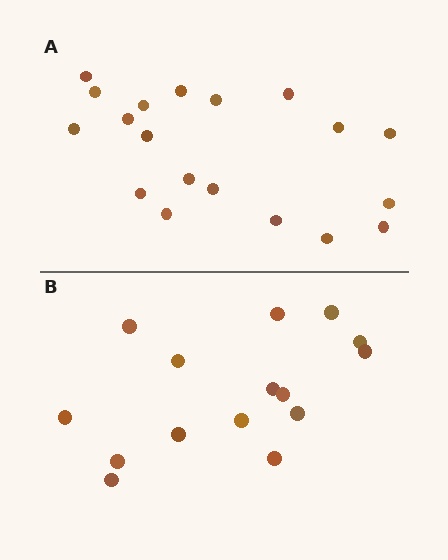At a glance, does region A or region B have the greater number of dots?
Region A (the top region) has more dots.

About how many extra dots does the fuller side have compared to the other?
Region A has about 4 more dots than region B.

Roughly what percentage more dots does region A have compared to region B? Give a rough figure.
About 25% more.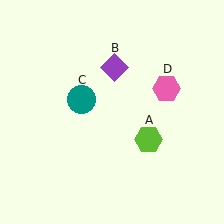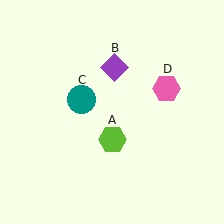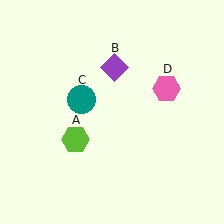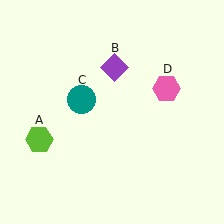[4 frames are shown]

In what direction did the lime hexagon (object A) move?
The lime hexagon (object A) moved left.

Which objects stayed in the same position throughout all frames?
Purple diamond (object B) and teal circle (object C) and pink hexagon (object D) remained stationary.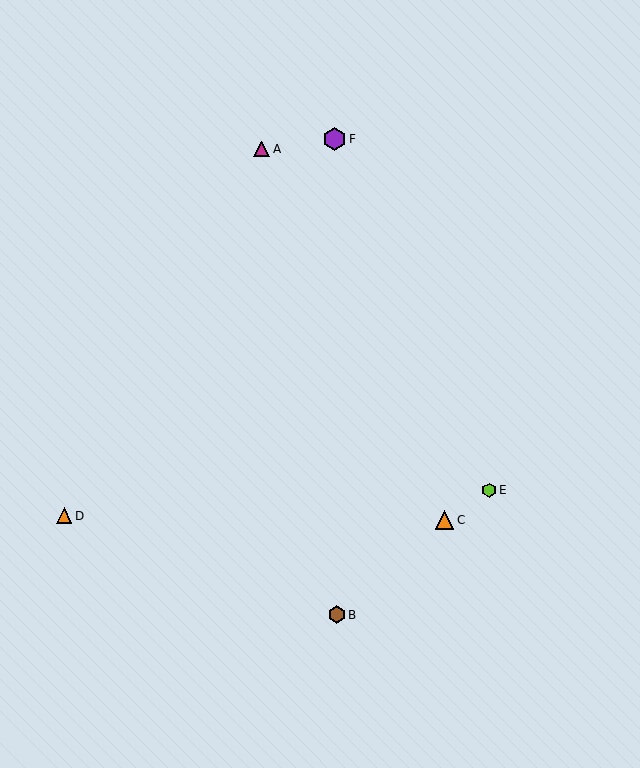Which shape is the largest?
The purple hexagon (labeled F) is the largest.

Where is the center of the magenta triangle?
The center of the magenta triangle is at (262, 149).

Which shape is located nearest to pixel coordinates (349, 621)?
The brown hexagon (labeled B) at (337, 615) is nearest to that location.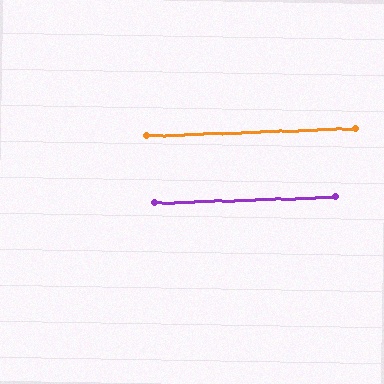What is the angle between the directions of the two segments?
Approximately 0 degrees.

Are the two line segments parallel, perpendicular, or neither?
Parallel — their directions differ by only 0.1°.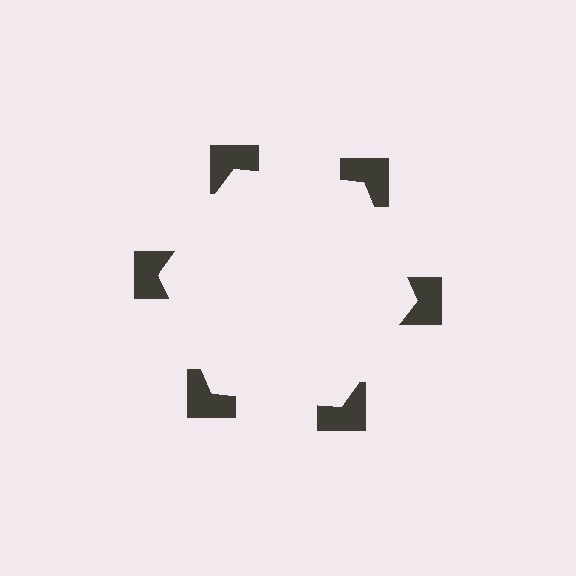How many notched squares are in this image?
There are 6 — one at each vertex of the illusory hexagon.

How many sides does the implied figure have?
6 sides.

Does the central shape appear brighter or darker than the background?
It typically appears slightly brighter than the background, even though no actual brightness change is drawn.